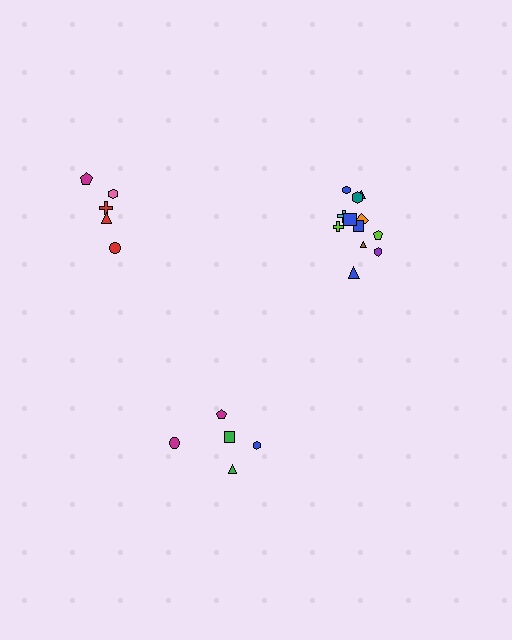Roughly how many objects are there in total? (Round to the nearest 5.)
Roughly 20 objects in total.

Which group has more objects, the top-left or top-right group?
The top-right group.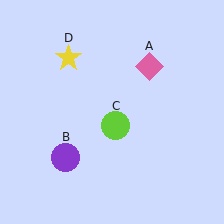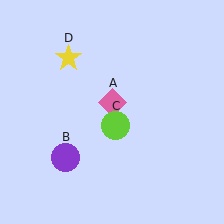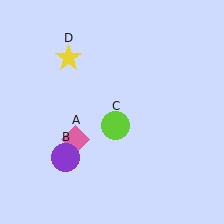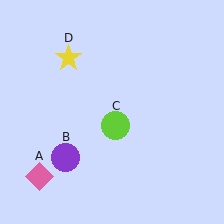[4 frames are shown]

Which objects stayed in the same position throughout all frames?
Purple circle (object B) and lime circle (object C) and yellow star (object D) remained stationary.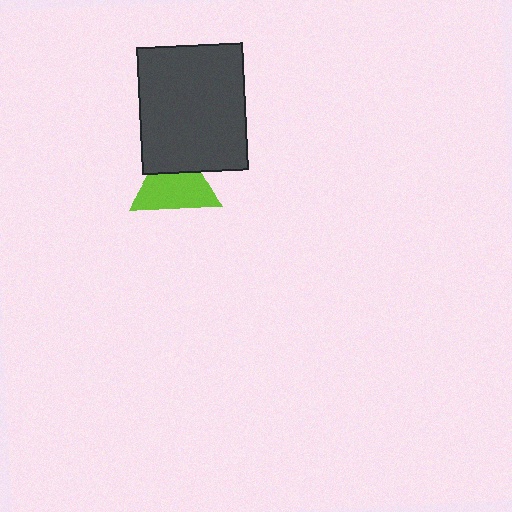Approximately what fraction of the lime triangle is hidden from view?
Roughly 31% of the lime triangle is hidden behind the dark gray rectangle.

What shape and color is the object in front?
The object in front is a dark gray rectangle.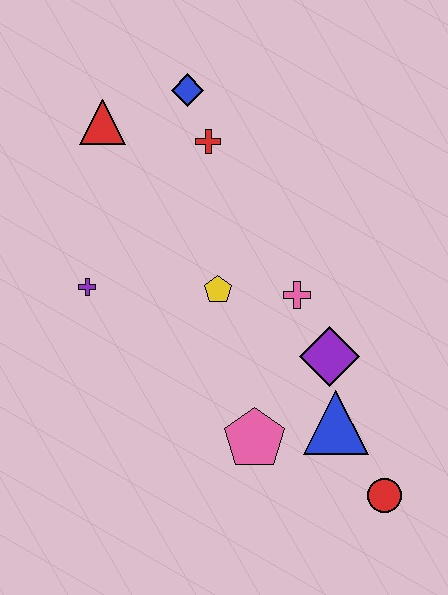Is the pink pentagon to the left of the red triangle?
No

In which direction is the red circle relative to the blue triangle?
The red circle is below the blue triangle.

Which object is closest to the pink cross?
The purple diamond is closest to the pink cross.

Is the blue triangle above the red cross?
No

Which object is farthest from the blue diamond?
The red circle is farthest from the blue diamond.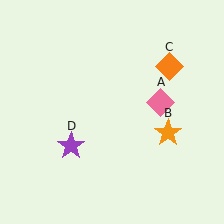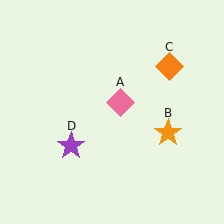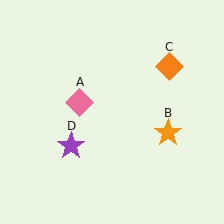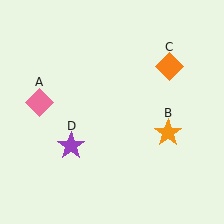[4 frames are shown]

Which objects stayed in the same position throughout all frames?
Orange star (object B) and orange diamond (object C) and purple star (object D) remained stationary.